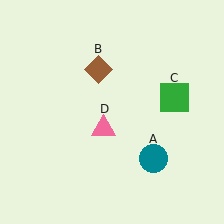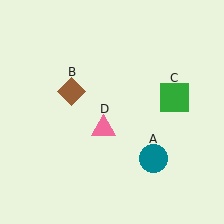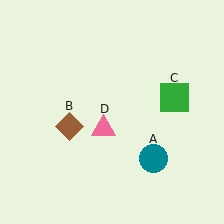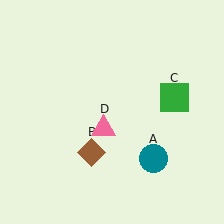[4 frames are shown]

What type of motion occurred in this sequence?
The brown diamond (object B) rotated counterclockwise around the center of the scene.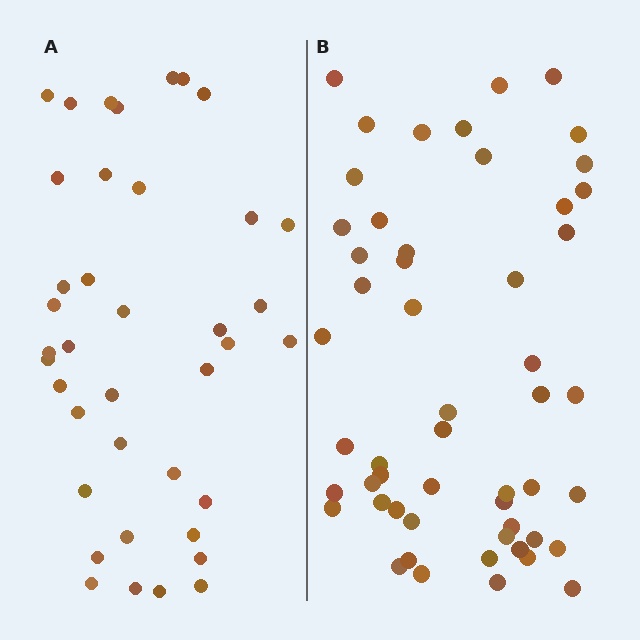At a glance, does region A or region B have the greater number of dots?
Region B (the right region) has more dots.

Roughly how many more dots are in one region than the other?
Region B has approximately 15 more dots than region A.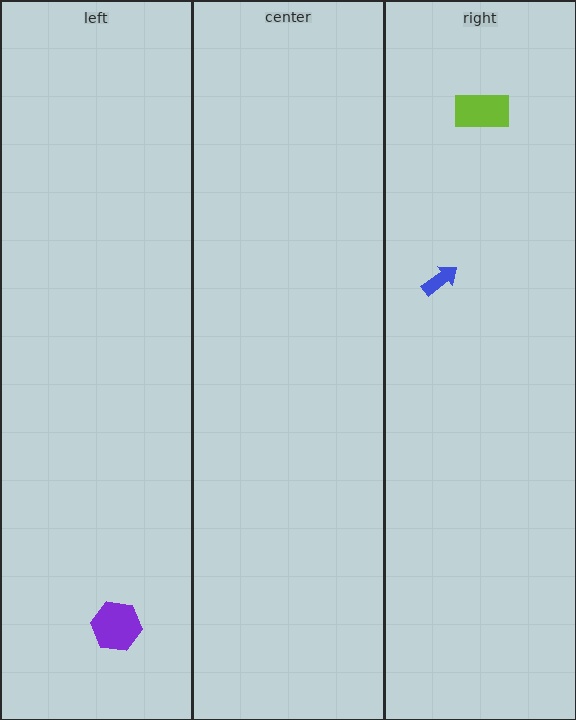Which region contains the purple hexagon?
The left region.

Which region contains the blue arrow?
The right region.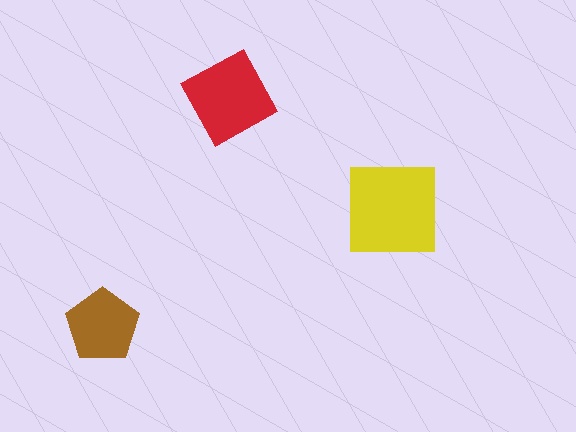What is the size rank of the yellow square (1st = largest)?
1st.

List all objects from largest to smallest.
The yellow square, the red diamond, the brown pentagon.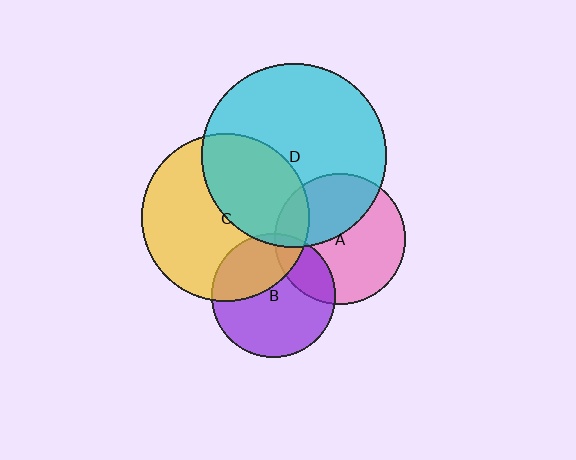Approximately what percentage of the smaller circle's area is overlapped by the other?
Approximately 40%.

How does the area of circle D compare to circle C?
Approximately 1.2 times.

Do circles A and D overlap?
Yes.